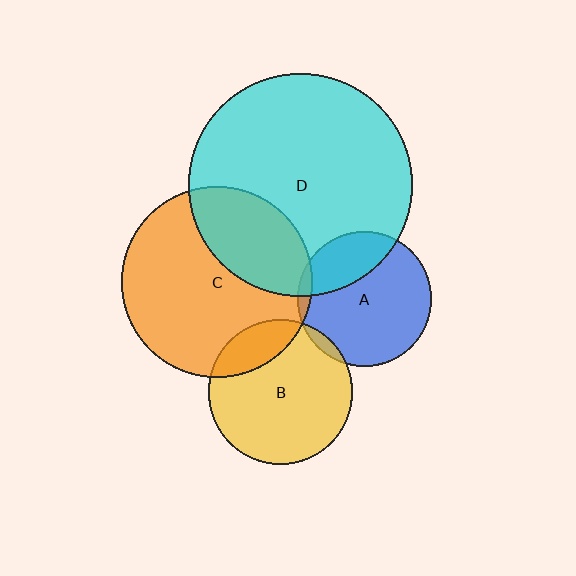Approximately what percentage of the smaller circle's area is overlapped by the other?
Approximately 30%.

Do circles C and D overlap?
Yes.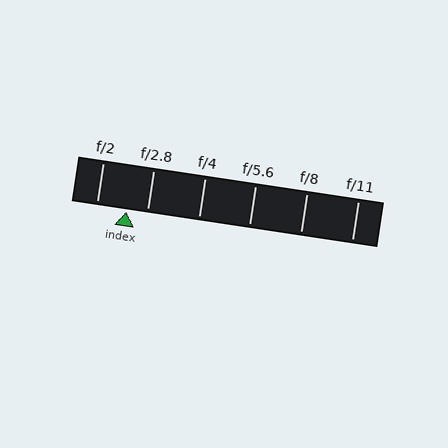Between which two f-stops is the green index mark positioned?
The index mark is between f/2 and f/2.8.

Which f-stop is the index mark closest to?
The index mark is closest to f/2.8.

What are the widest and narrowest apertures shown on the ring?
The widest aperture shown is f/2 and the narrowest is f/11.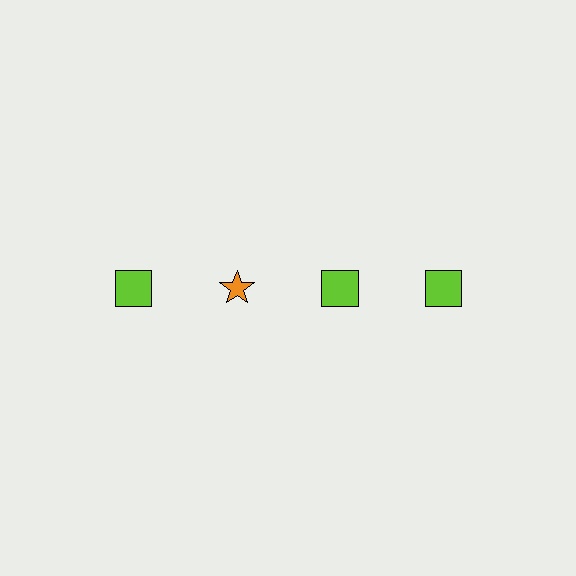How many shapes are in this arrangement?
There are 4 shapes arranged in a grid pattern.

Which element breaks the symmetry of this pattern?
The orange star in the top row, second from left column breaks the symmetry. All other shapes are lime squares.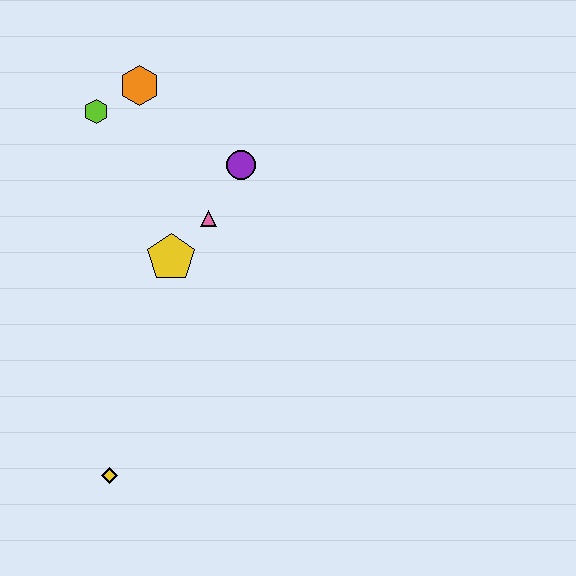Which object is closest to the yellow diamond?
The yellow pentagon is closest to the yellow diamond.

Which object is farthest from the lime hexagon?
The yellow diamond is farthest from the lime hexagon.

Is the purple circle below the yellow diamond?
No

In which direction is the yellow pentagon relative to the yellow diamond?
The yellow pentagon is above the yellow diamond.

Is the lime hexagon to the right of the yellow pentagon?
No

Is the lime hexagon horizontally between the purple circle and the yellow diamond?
No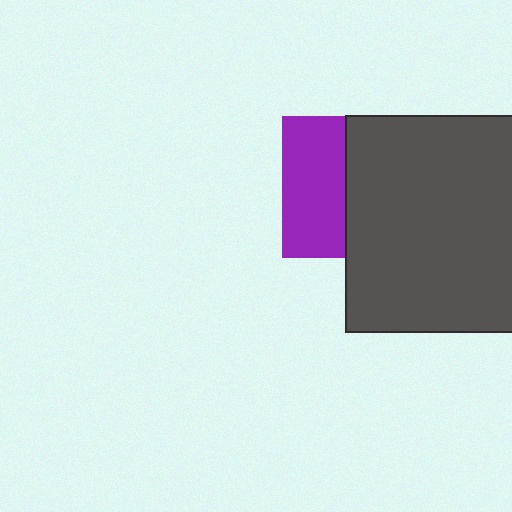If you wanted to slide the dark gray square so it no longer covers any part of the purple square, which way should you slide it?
Slide it right — that is the most direct way to separate the two shapes.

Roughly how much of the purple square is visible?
About half of it is visible (roughly 45%).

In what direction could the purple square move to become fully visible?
The purple square could move left. That would shift it out from behind the dark gray square entirely.